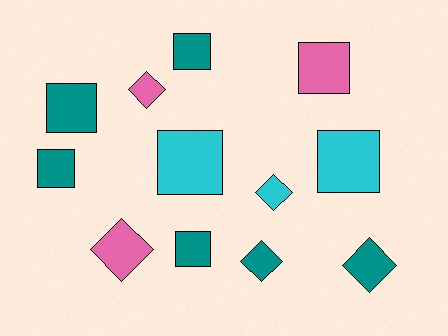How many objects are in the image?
There are 12 objects.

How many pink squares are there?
There is 1 pink square.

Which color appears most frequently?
Teal, with 6 objects.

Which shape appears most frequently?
Square, with 7 objects.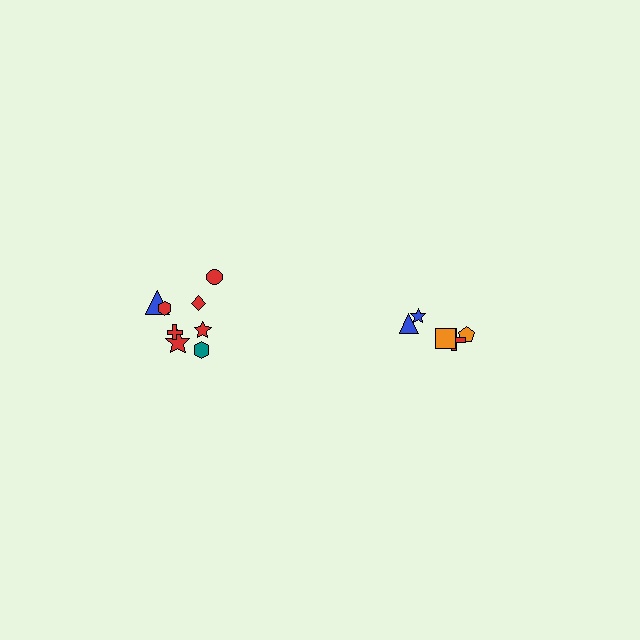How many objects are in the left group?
There are 8 objects.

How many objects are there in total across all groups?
There are 13 objects.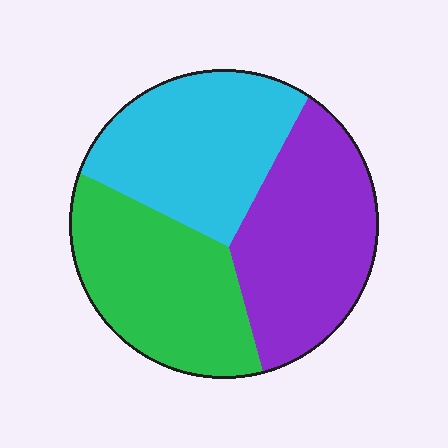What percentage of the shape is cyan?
Cyan covers 33% of the shape.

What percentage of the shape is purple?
Purple takes up about one third (1/3) of the shape.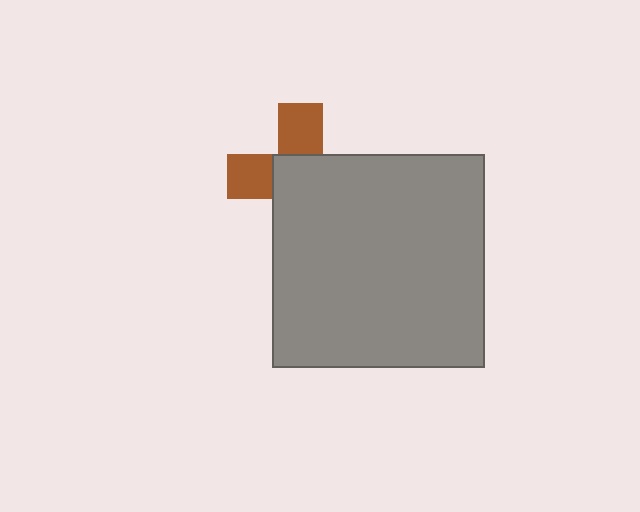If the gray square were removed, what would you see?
You would see the complete brown cross.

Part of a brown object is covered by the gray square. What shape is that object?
It is a cross.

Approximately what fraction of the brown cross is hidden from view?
Roughly 62% of the brown cross is hidden behind the gray square.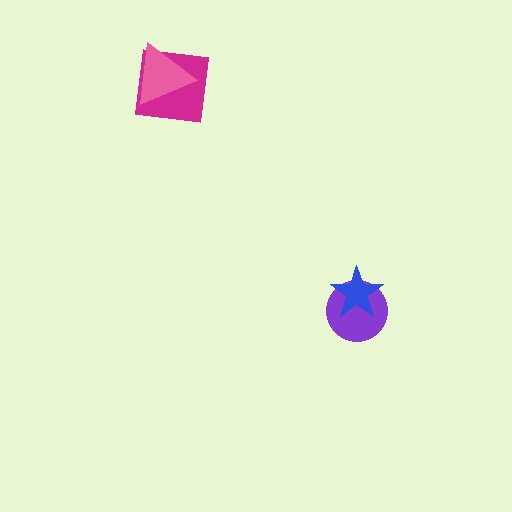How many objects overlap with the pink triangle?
1 object overlaps with the pink triangle.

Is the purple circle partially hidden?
Yes, it is partially covered by another shape.